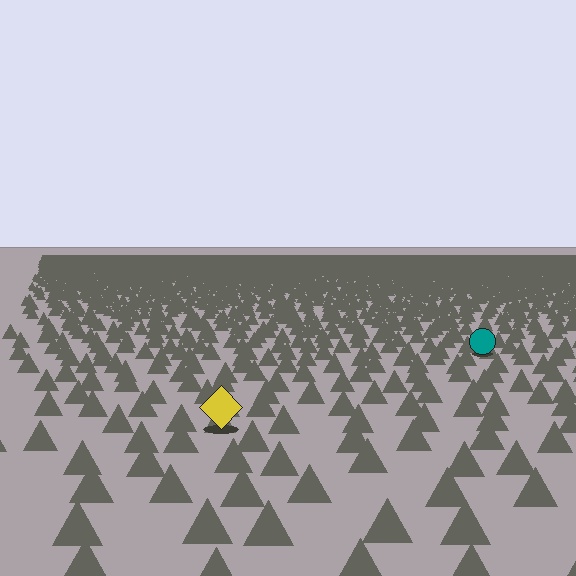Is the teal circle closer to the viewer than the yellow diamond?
No. The yellow diamond is closer — you can tell from the texture gradient: the ground texture is coarser near it.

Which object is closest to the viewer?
The yellow diamond is closest. The texture marks near it are larger and more spread out.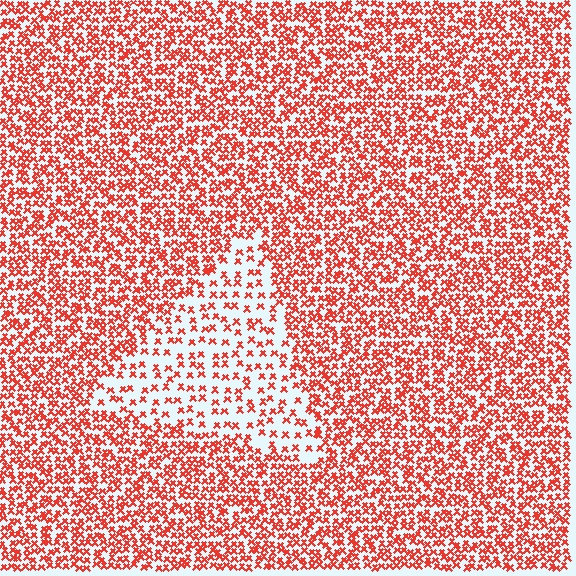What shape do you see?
I see a triangle.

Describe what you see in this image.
The image contains small red elements arranged at two different densities. A triangle-shaped region is visible where the elements are less densely packed than the surrounding area.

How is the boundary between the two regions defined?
The boundary is defined by a change in element density (approximately 2.3x ratio). All elements are the same color, size, and shape.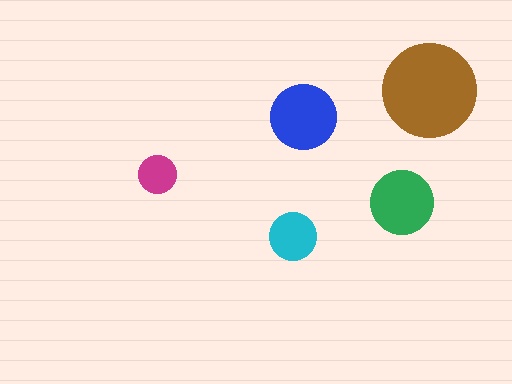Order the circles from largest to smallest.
the brown one, the blue one, the green one, the cyan one, the magenta one.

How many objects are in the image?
There are 5 objects in the image.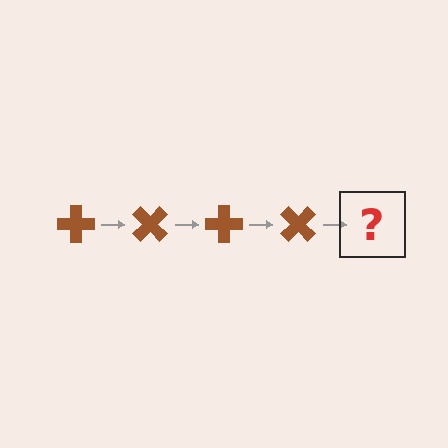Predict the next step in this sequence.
The next step is a brown cross rotated 180 degrees.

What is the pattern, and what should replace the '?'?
The pattern is that the cross rotates 45 degrees each step. The '?' should be a brown cross rotated 180 degrees.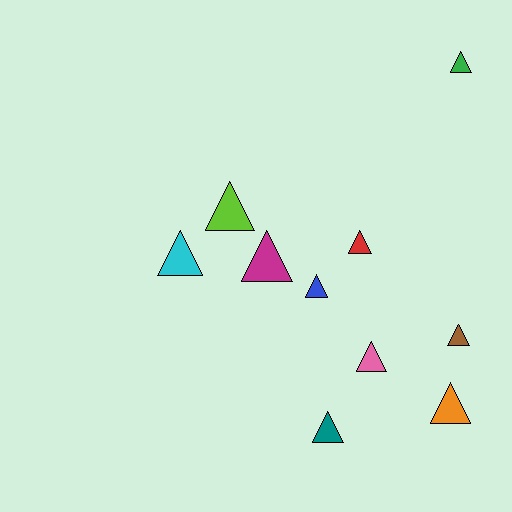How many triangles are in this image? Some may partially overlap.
There are 10 triangles.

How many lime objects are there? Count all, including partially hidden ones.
There is 1 lime object.